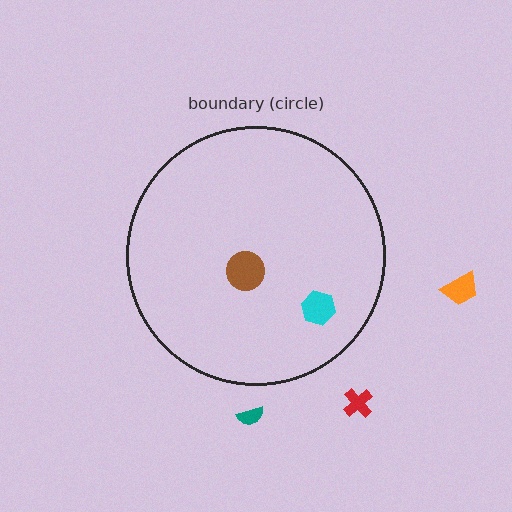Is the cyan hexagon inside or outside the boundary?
Inside.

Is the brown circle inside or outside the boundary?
Inside.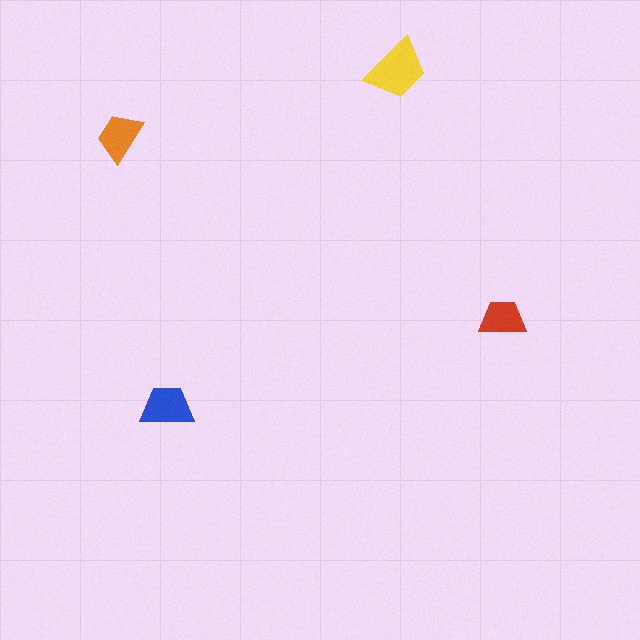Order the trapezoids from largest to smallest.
the yellow one, the blue one, the orange one, the red one.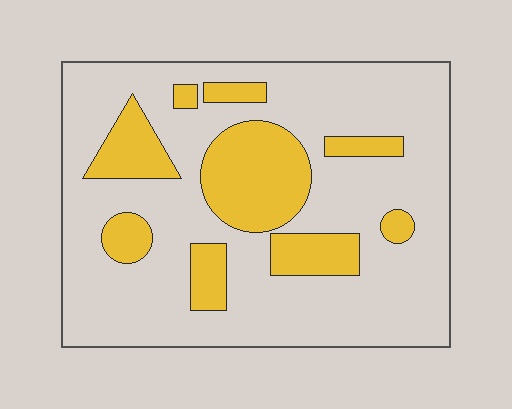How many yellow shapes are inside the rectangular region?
9.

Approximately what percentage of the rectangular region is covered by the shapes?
Approximately 25%.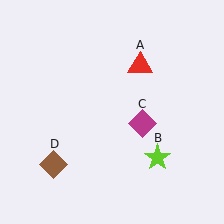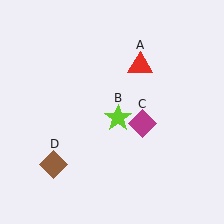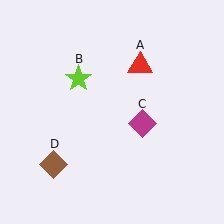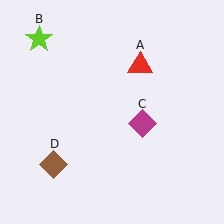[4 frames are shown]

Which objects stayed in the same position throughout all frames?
Red triangle (object A) and magenta diamond (object C) and brown diamond (object D) remained stationary.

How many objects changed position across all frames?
1 object changed position: lime star (object B).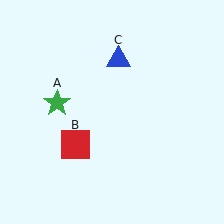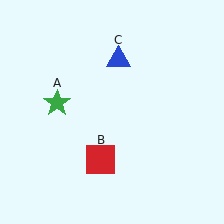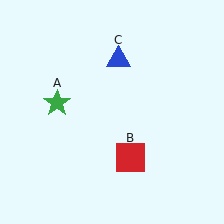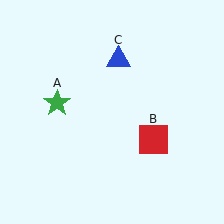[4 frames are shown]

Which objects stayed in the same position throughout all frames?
Green star (object A) and blue triangle (object C) remained stationary.